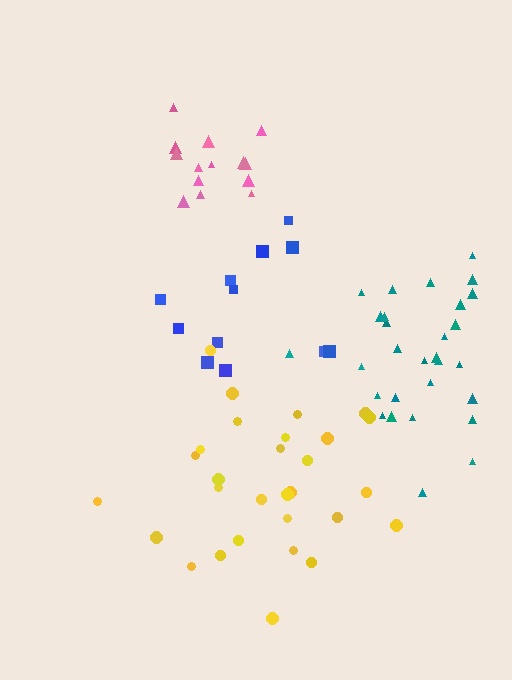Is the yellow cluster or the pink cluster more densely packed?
Pink.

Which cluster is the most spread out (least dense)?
Blue.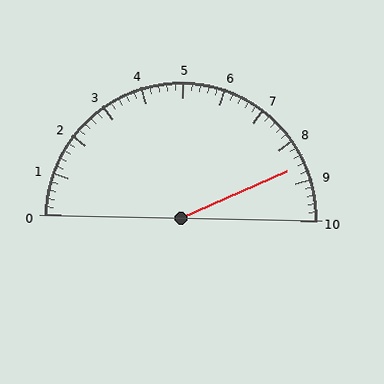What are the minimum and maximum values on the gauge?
The gauge ranges from 0 to 10.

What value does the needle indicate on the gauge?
The needle indicates approximately 8.6.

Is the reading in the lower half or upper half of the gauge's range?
The reading is in the upper half of the range (0 to 10).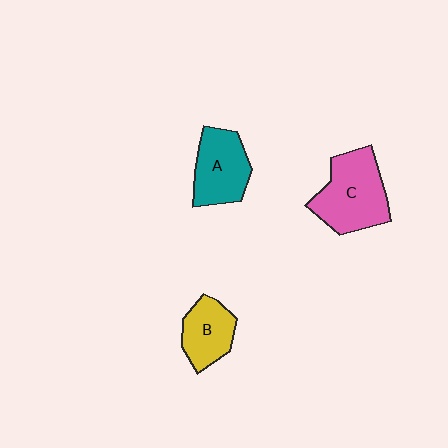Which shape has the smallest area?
Shape B (yellow).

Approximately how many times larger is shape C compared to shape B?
Approximately 1.6 times.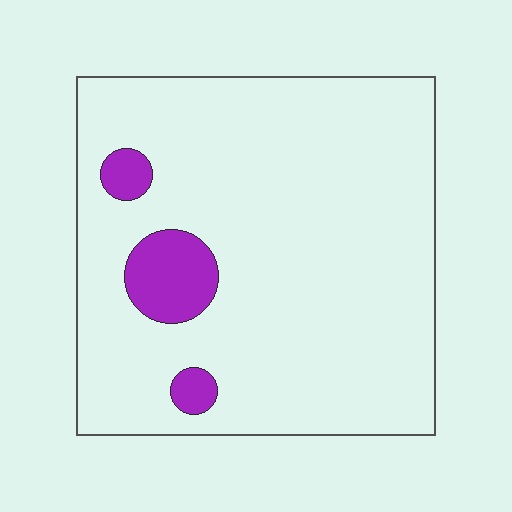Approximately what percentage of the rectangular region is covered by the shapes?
Approximately 10%.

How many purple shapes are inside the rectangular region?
3.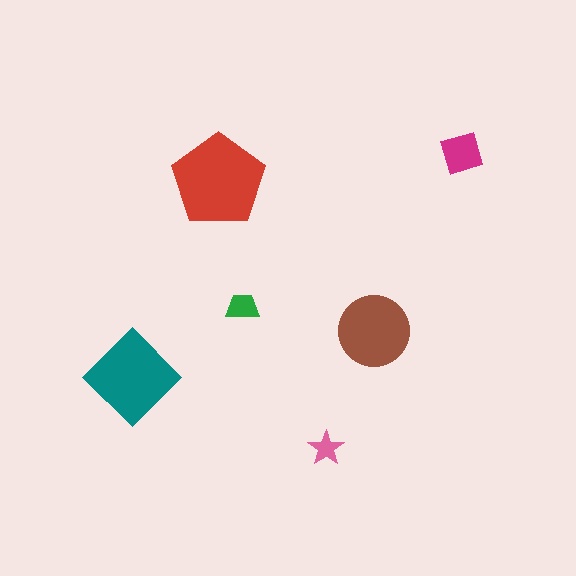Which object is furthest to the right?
The magenta square is rightmost.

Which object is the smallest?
The pink star.